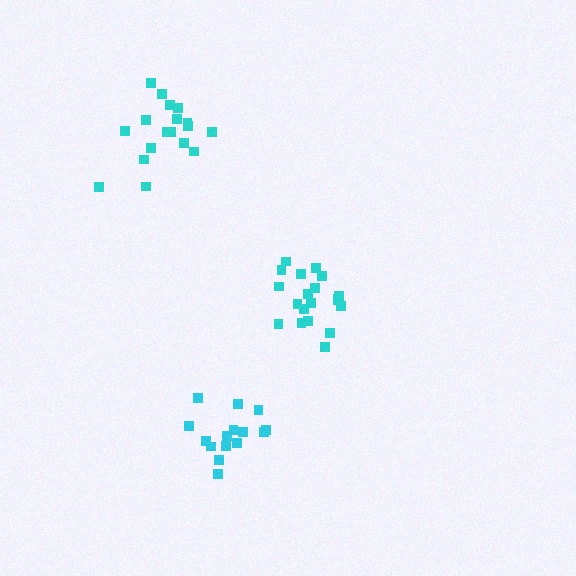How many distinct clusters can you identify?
There are 3 distinct clusters.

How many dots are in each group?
Group 1: 20 dots, Group 2: 18 dots, Group 3: 15 dots (53 total).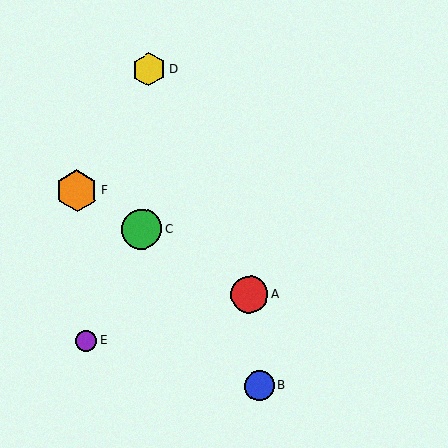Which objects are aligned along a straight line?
Objects A, C, F are aligned along a straight line.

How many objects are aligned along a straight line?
3 objects (A, C, F) are aligned along a straight line.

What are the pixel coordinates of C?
Object C is at (142, 229).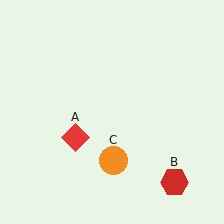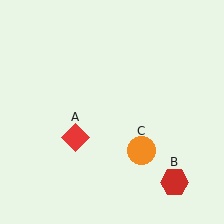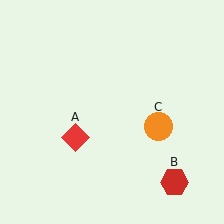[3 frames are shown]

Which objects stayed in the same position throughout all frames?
Red diamond (object A) and red hexagon (object B) remained stationary.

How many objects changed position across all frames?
1 object changed position: orange circle (object C).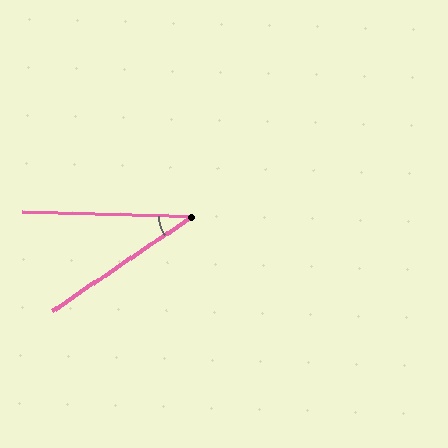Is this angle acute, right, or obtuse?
It is acute.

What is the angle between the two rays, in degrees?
Approximately 36 degrees.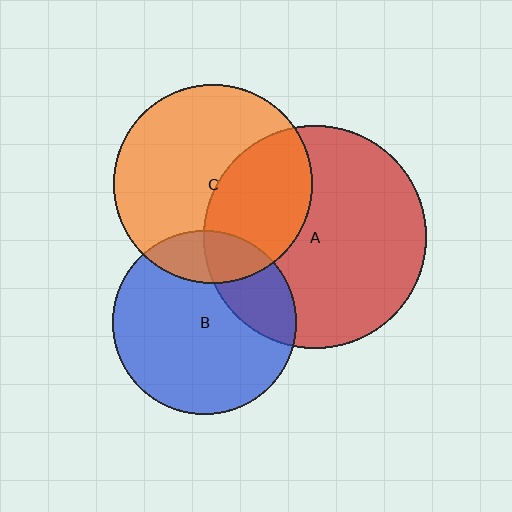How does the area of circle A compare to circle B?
Approximately 1.5 times.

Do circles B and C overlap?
Yes.